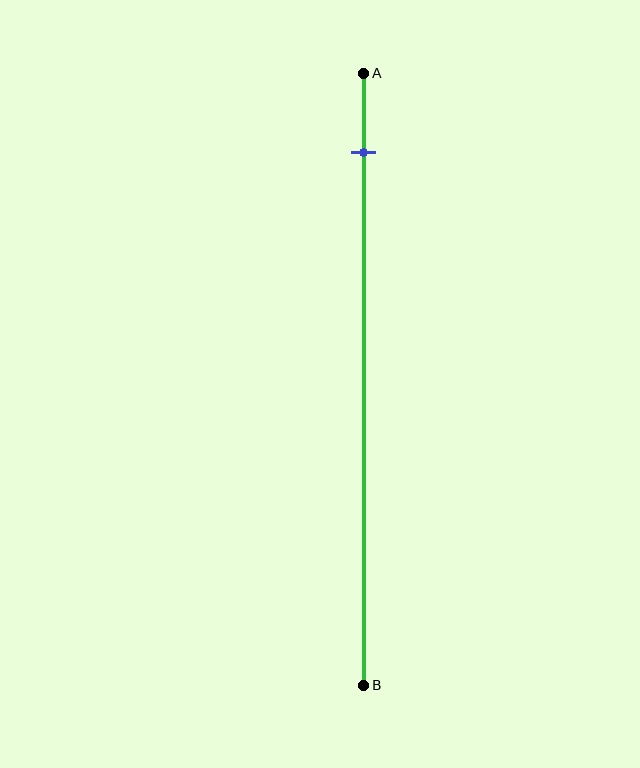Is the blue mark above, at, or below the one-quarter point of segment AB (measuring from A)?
The blue mark is above the one-quarter point of segment AB.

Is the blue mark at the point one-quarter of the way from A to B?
No, the mark is at about 15% from A, not at the 25% one-quarter point.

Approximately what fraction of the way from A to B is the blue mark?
The blue mark is approximately 15% of the way from A to B.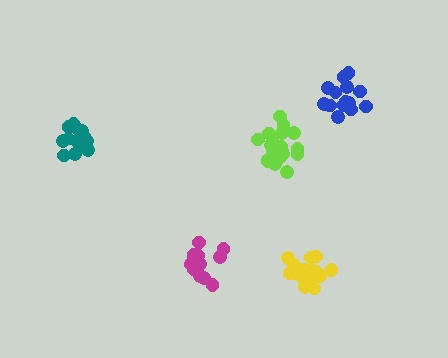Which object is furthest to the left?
The teal cluster is leftmost.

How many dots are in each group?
Group 1: 19 dots, Group 2: 19 dots, Group 3: 14 dots, Group 4: 14 dots, Group 5: 16 dots (82 total).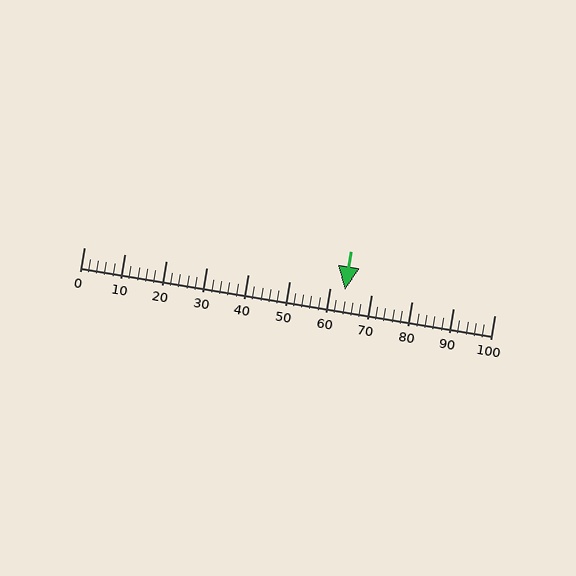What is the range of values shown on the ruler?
The ruler shows values from 0 to 100.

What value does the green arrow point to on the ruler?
The green arrow points to approximately 64.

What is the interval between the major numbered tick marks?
The major tick marks are spaced 10 units apart.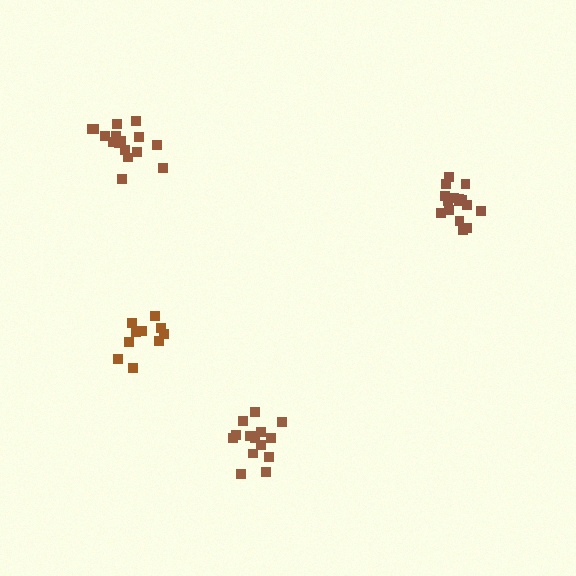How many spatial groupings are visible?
There are 4 spatial groupings.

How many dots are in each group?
Group 1: 10 dots, Group 2: 15 dots, Group 3: 16 dots, Group 4: 16 dots (57 total).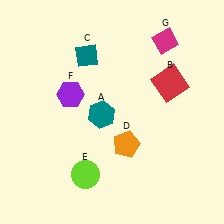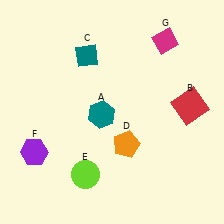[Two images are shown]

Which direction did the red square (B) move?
The red square (B) moved down.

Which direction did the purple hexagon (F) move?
The purple hexagon (F) moved down.